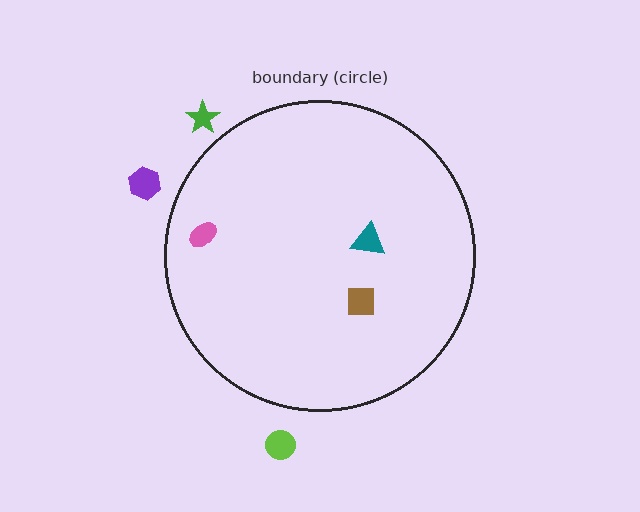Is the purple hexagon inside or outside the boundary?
Outside.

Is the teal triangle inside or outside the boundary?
Inside.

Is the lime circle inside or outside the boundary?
Outside.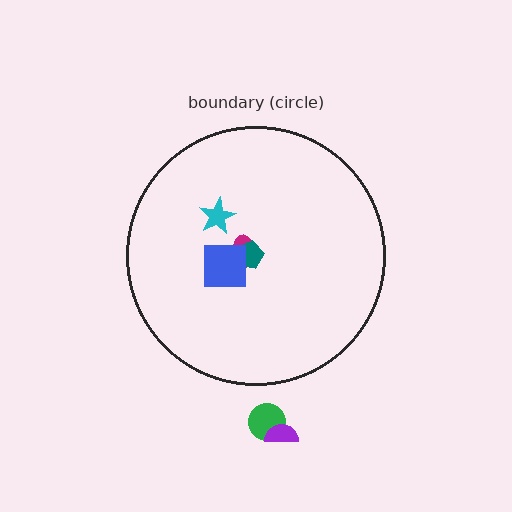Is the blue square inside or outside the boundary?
Inside.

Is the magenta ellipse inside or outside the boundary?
Inside.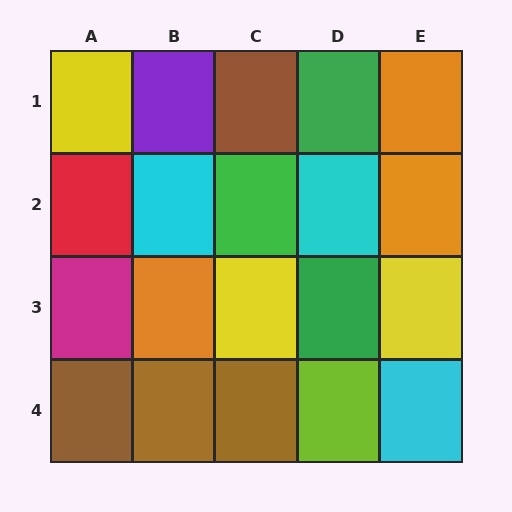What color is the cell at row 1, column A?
Yellow.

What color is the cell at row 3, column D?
Green.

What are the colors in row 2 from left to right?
Red, cyan, green, cyan, orange.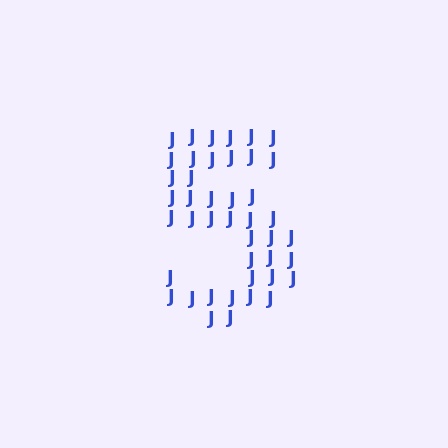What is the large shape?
The large shape is the digit 5.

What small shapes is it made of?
It is made of small letter J's.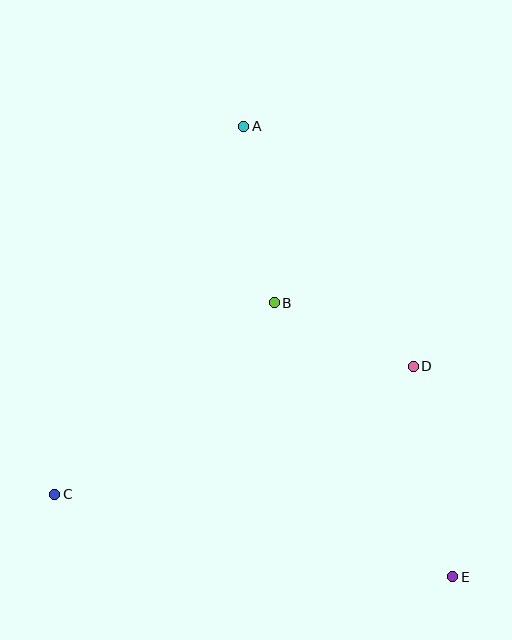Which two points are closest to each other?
Points B and D are closest to each other.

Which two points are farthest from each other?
Points A and E are farthest from each other.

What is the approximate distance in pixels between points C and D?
The distance between C and D is approximately 381 pixels.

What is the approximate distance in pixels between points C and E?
The distance between C and E is approximately 406 pixels.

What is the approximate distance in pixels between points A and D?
The distance between A and D is approximately 294 pixels.